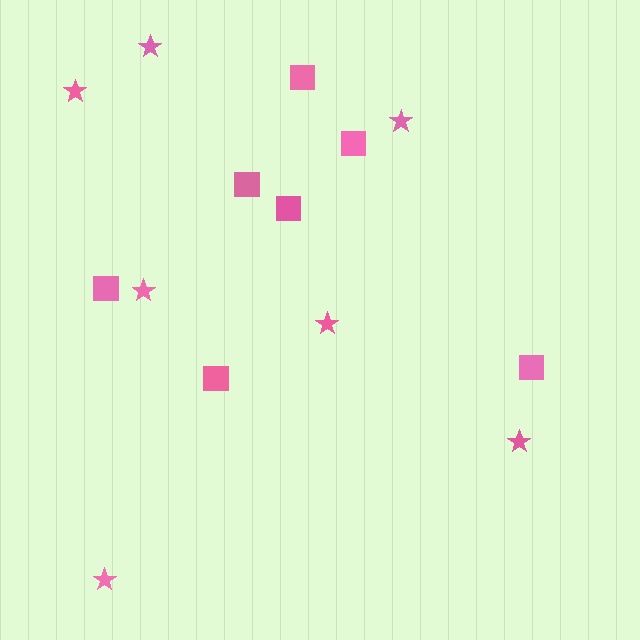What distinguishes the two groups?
There are 2 groups: one group of squares (7) and one group of stars (7).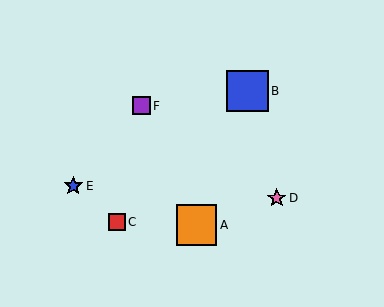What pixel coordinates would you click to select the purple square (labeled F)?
Click at (141, 106) to select the purple square F.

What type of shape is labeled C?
Shape C is a red square.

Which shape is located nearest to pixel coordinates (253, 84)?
The blue square (labeled B) at (248, 91) is nearest to that location.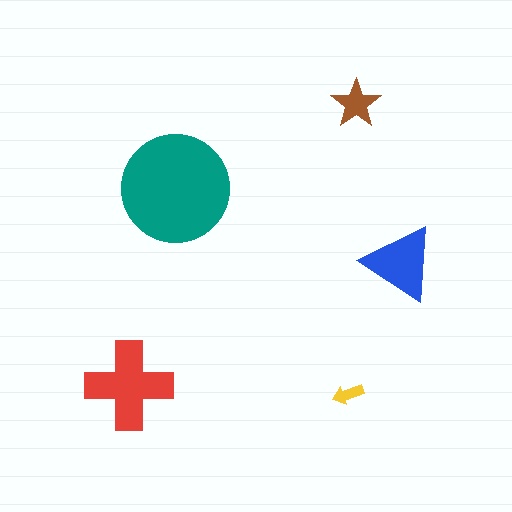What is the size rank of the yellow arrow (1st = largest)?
5th.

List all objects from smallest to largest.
The yellow arrow, the brown star, the blue triangle, the red cross, the teal circle.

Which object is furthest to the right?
The blue triangle is rightmost.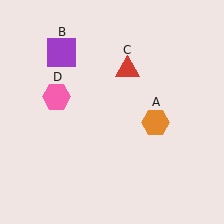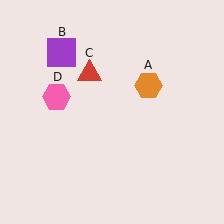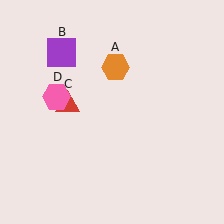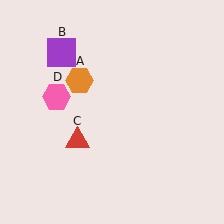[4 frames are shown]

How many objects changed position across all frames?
2 objects changed position: orange hexagon (object A), red triangle (object C).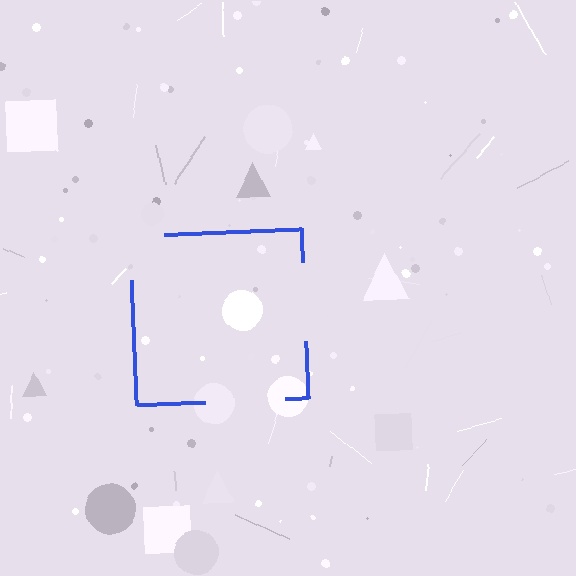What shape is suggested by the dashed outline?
The dashed outline suggests a square.